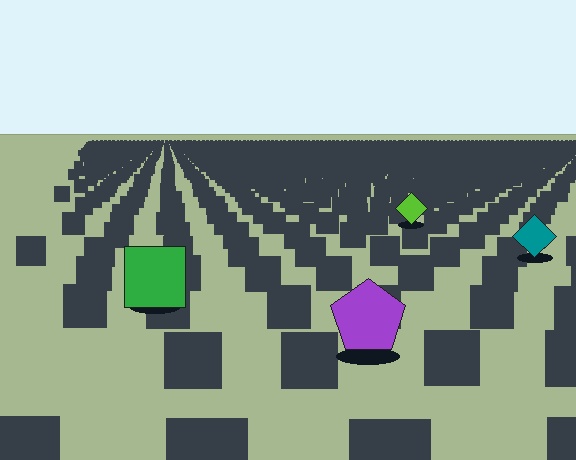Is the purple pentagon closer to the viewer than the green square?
Yes. The purple pentagon is closer — you can tell from the texture gradient: the ground texture is coarser near it.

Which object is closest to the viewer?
The purple pentagon is closest. The texture marks near it are larger and more spread out.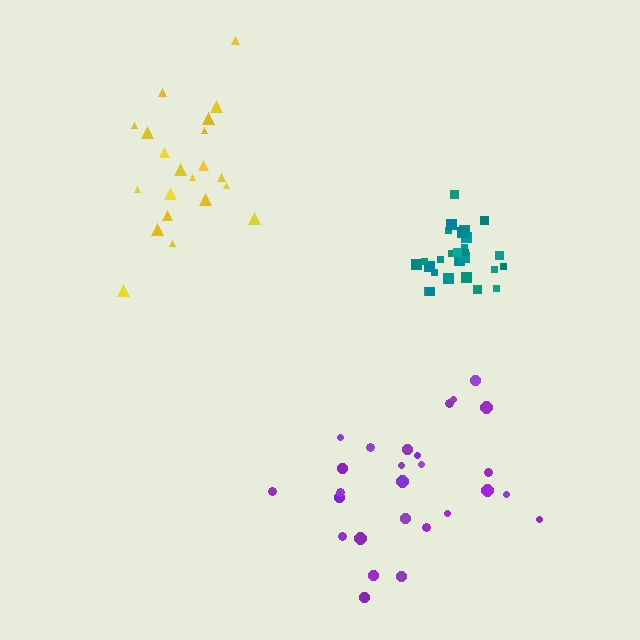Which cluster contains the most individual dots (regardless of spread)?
Teal (28).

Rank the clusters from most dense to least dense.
teal, yellow, purple.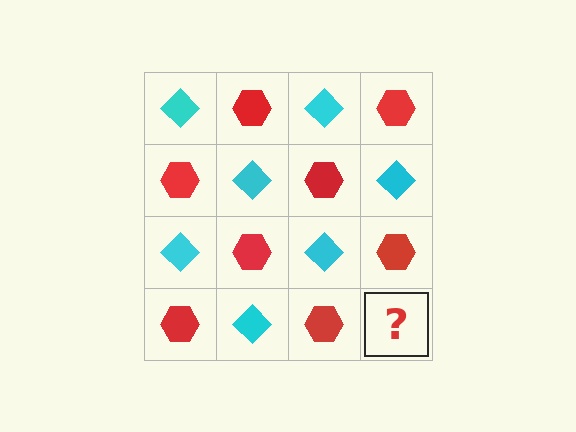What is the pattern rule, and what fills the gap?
The rule is that it alternates cyan diamond and red hexagon in a checkerboard pattern. The gap should be filled with a cyan diamond.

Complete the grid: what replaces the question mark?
The question mark should be replaced with a cyan diamond.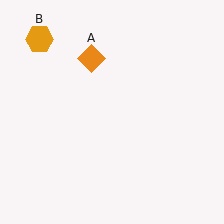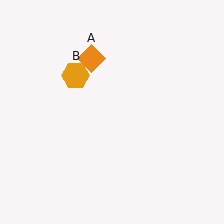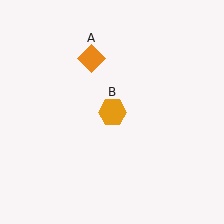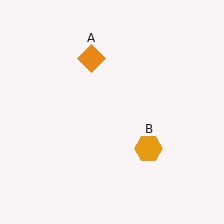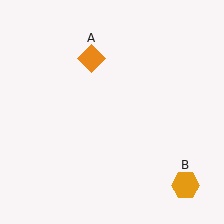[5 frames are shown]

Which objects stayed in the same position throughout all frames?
Orange diamond (object A) remained stationary.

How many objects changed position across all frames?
1 object changed position: orange hexagon (object B).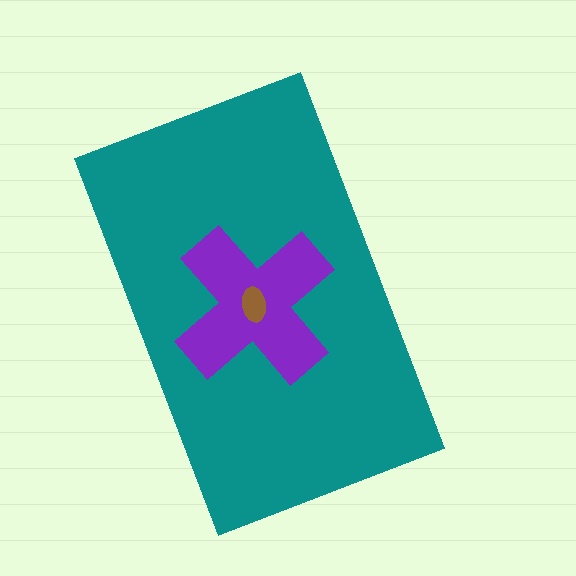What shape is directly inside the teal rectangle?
The purple cross.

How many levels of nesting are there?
3.